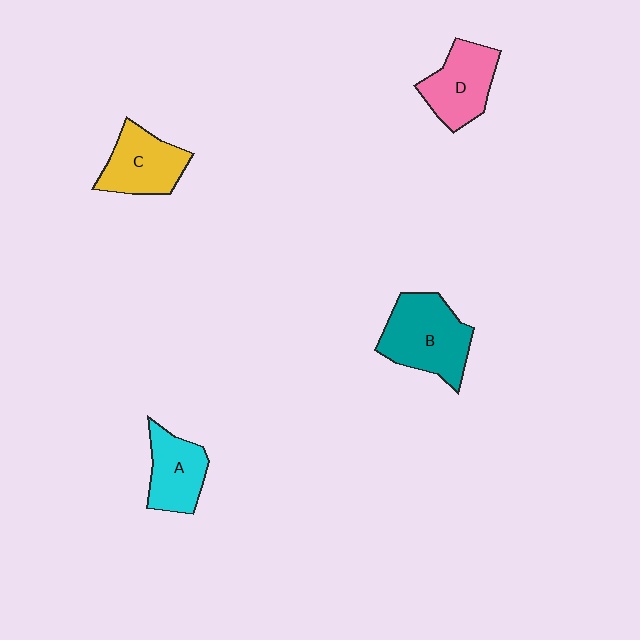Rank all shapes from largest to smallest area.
From largest to smallest: B (teal), D (pink), C (yellow), A (cyan).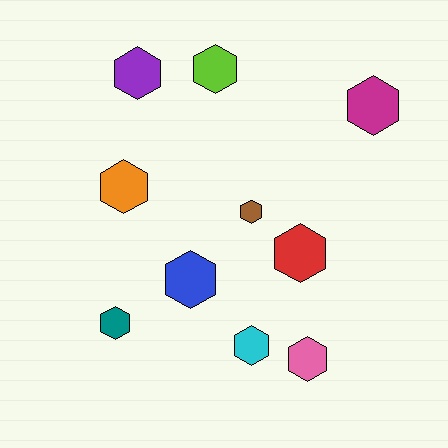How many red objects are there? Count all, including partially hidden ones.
There is 1 red object.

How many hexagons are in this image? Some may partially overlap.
There are 10 hexagons.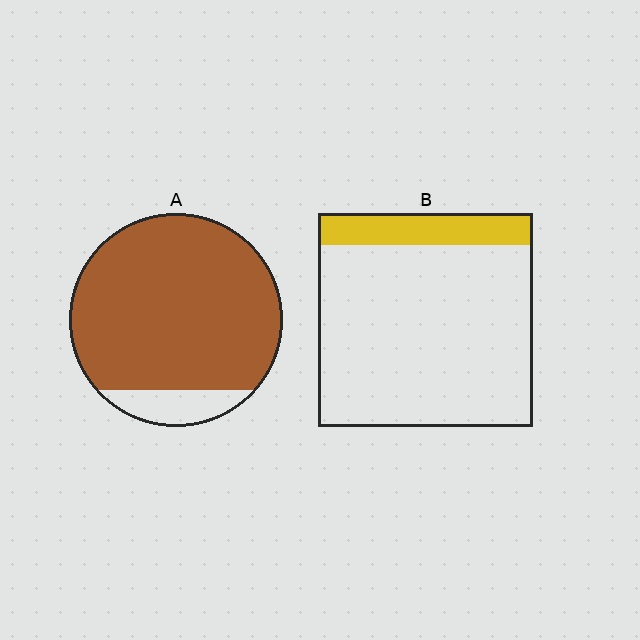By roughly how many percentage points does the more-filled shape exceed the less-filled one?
By roughly 75 percentage points (A over B).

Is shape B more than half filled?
No.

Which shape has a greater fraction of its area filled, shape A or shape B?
Shape A.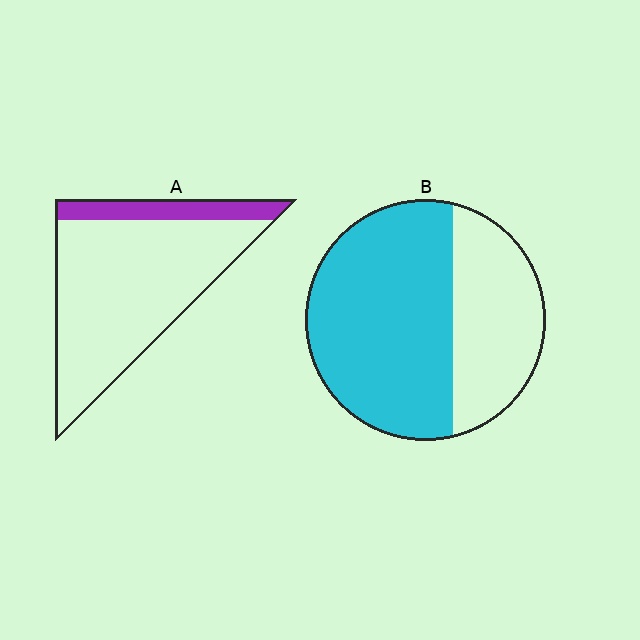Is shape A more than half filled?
No.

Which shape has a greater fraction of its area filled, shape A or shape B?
Shape B.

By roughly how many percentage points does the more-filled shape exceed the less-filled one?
By roughly 50 percentage points (B over A).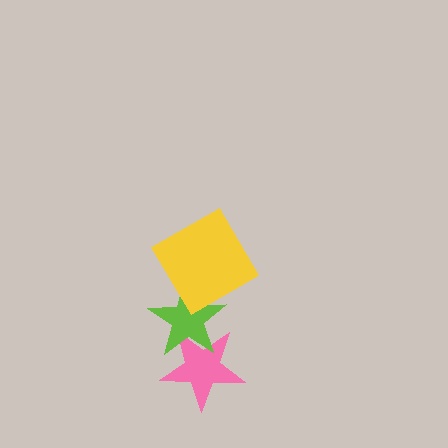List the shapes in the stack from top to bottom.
From top to bottom: the yellow diamond, the lime star, the pink star.